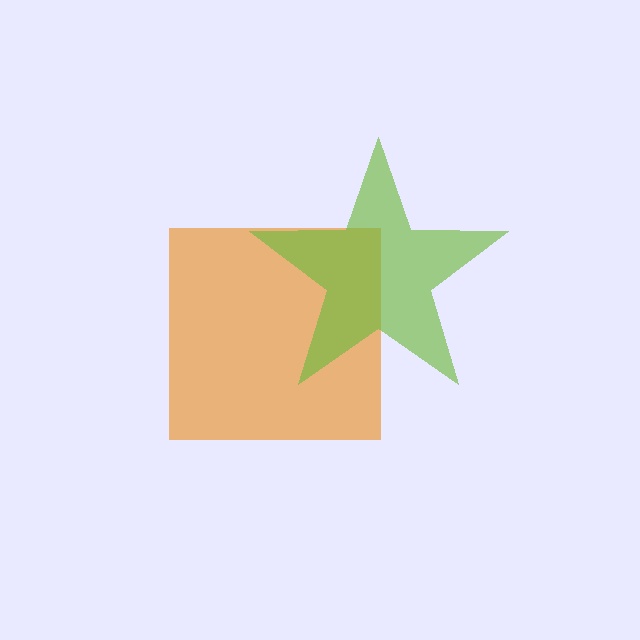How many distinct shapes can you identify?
There are 2 distinct shapes: an orange square, a lime star.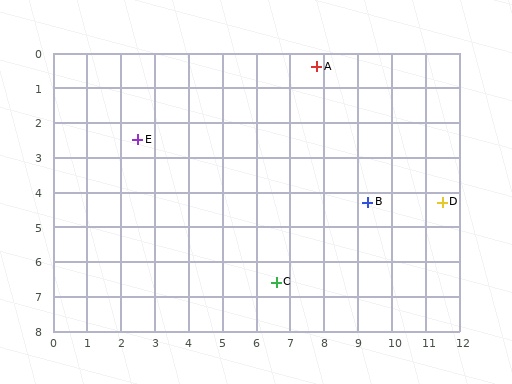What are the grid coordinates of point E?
Point E is at approximately (2.5, 2.5).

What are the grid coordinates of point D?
Point D is at approximately (11.5, 4.3).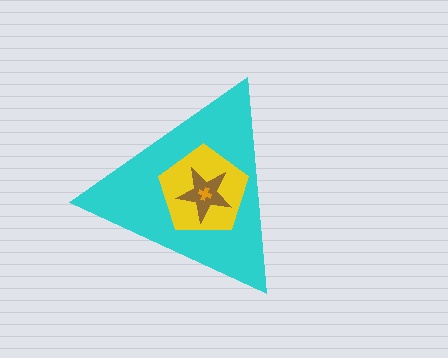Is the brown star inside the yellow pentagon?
Yes.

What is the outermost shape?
The cyan triangle.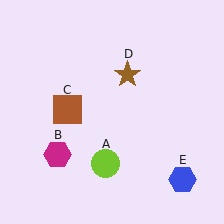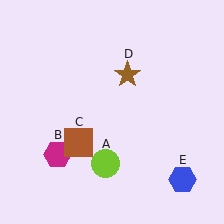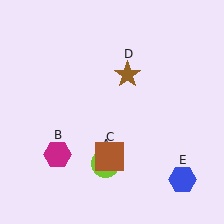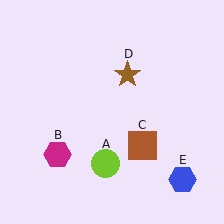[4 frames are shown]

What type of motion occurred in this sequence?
The brown square (object C) rotated counterclockwise around the center of the scene.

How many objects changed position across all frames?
1 object changed position: brown square (object C).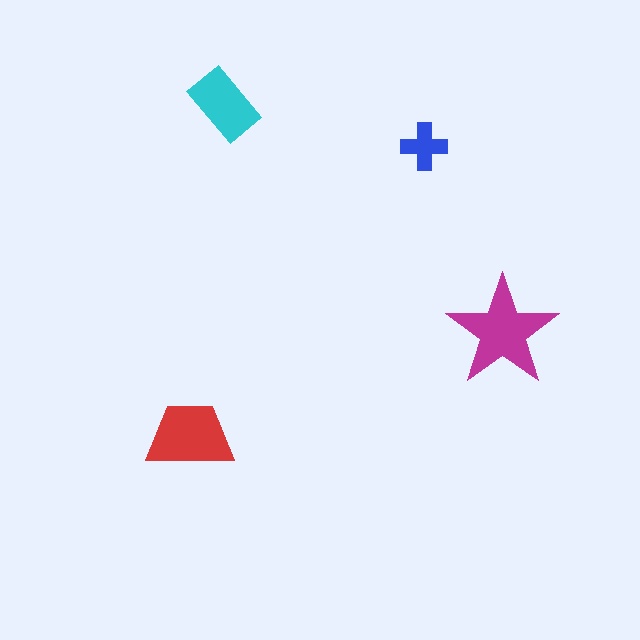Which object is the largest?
The magenta star.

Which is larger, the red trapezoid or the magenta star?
The magenta star.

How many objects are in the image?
There are 4 objects in the image.